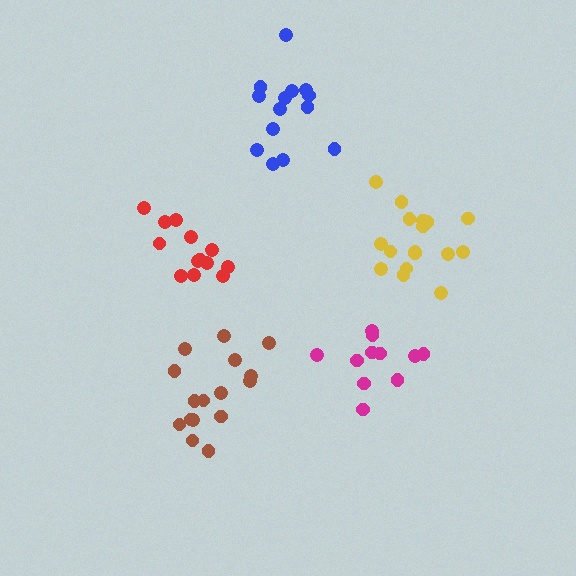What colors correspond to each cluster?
The clusters are colored: red, magenta, brown, blue, yellow.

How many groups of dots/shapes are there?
There are 5 groups.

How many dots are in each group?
Group 1: 13 dots, Group 2: 11 dots, Group 3: 16 dots, Group 4: 14 dots, Group 5: 17 dots (71 total).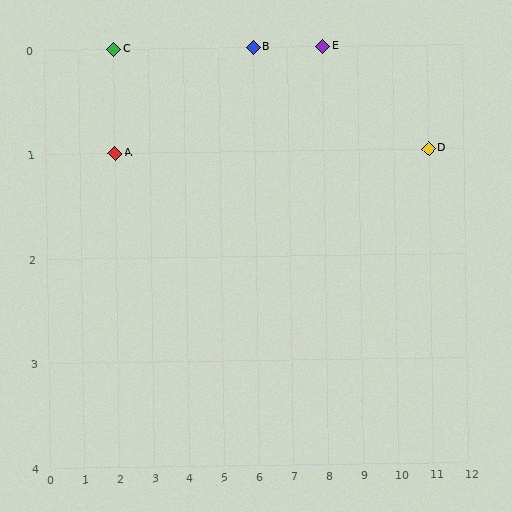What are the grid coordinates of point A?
Point A is at grid coordinates (2, 1).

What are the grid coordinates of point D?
Point D is at grid coordinates (11, 1).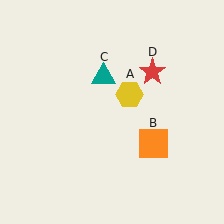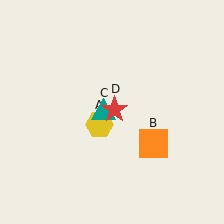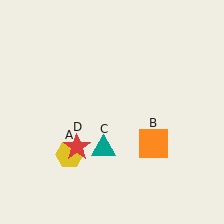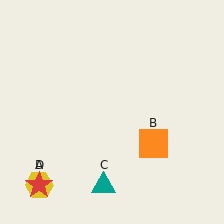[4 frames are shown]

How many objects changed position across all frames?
3 objects changed position: yellow hexagon (object A), teal triangle (object C), red star (object D).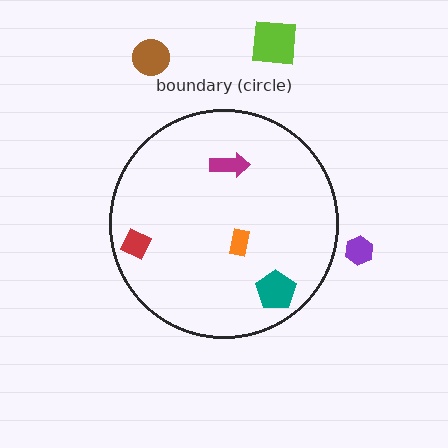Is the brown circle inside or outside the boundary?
Outside.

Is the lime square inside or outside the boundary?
Outside.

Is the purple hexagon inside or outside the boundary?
Outside.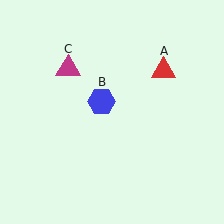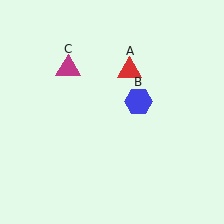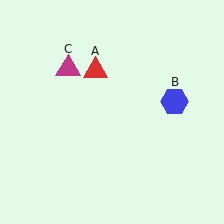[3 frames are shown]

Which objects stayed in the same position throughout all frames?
Magenta triangle (object C) remained stationary.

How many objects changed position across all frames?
2 objects changed position: red triangle (object A), blue hexagon (object B).